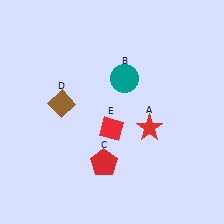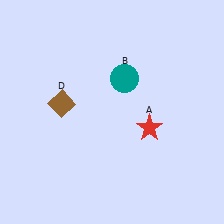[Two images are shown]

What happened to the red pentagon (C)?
The red pentagon (C) was removed in Image 2. It was in the bottom-left area of Image 1.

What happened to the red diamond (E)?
The red diamond (E) was removed in Image 2. It was in the bottom-left area of Image 1.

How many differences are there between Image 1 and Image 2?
There are 2 differences between the two images.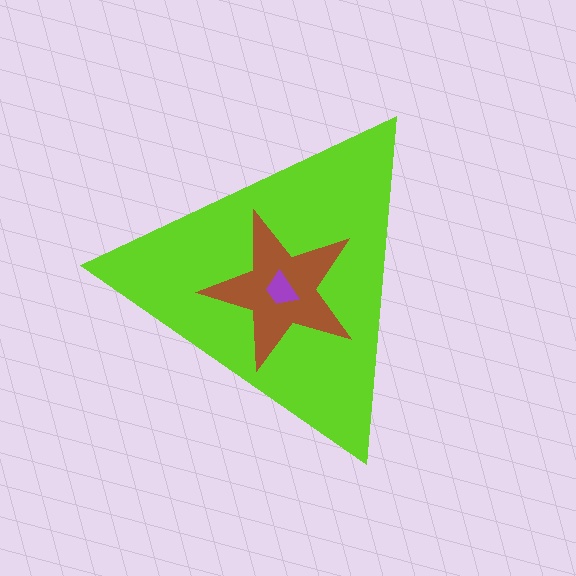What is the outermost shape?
The lime triangle.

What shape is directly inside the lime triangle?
The brown star.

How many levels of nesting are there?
3.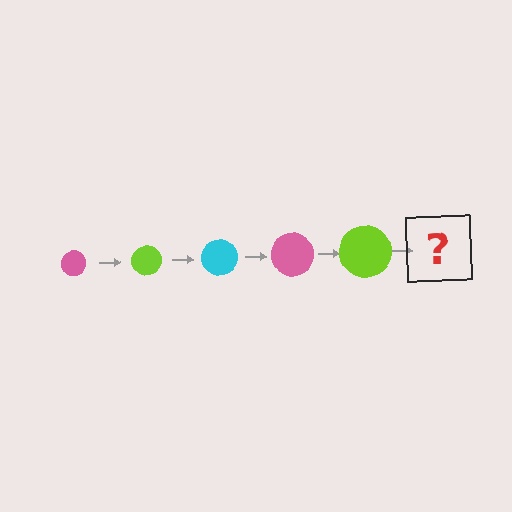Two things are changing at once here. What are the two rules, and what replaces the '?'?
The two rules are that the circle grows larger each step and the color cycles through pink, lime, and cyan. The '?' should be a cyan circle, larger than the previous one.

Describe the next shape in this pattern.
It should be a cyan circle, larger than the previous one.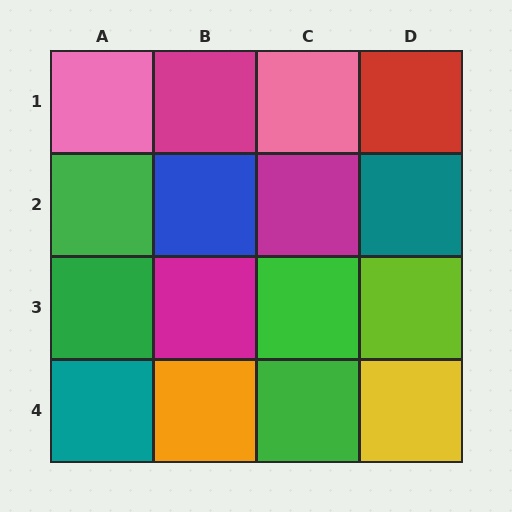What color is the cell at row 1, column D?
Red.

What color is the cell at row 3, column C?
Green.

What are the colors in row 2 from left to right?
Green, blue, magenta, teal.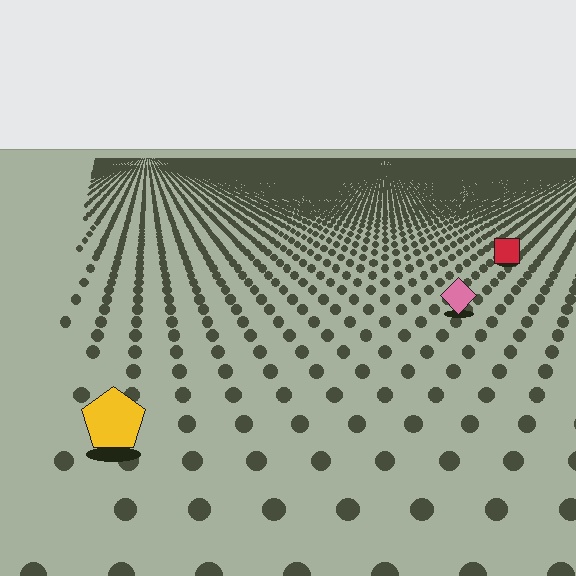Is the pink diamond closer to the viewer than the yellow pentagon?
No. The yellow pentagon is closer — you can tell from the texture gradient: the ground texture is coarser near it.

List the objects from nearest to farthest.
From nearest to farthest: the yellow pentagon, the pink diamond, the red square.